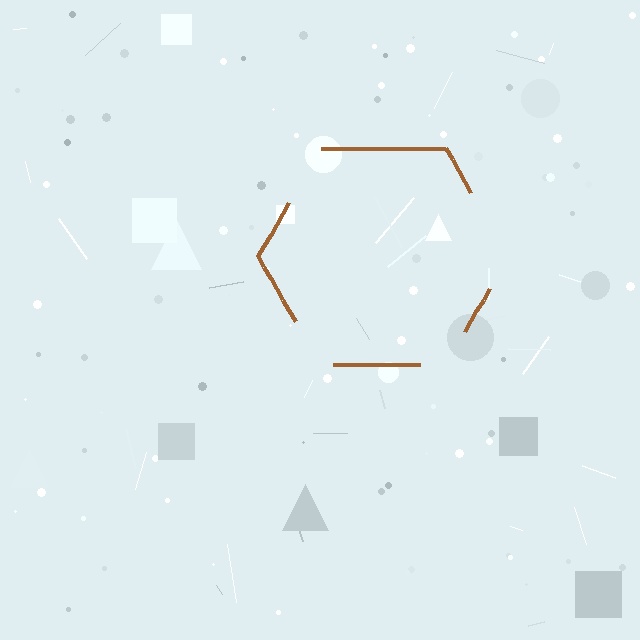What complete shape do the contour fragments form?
The contour fragments form a hexagon.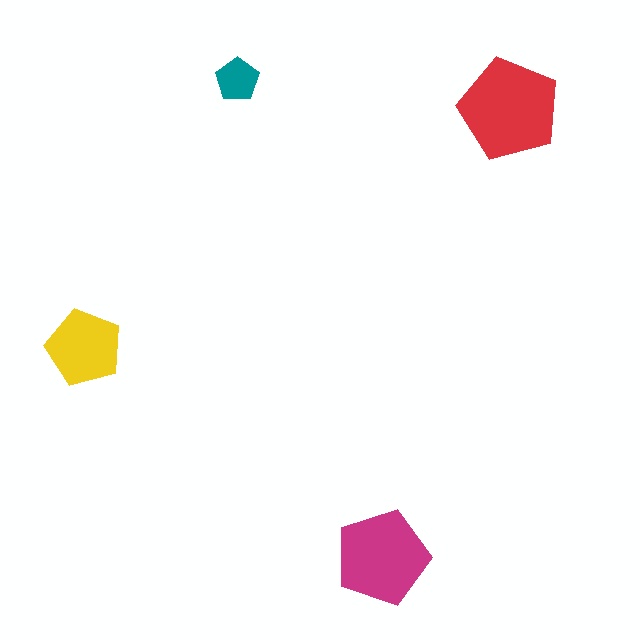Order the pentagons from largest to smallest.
the red one, the magenta one, the yellow one, the teal one.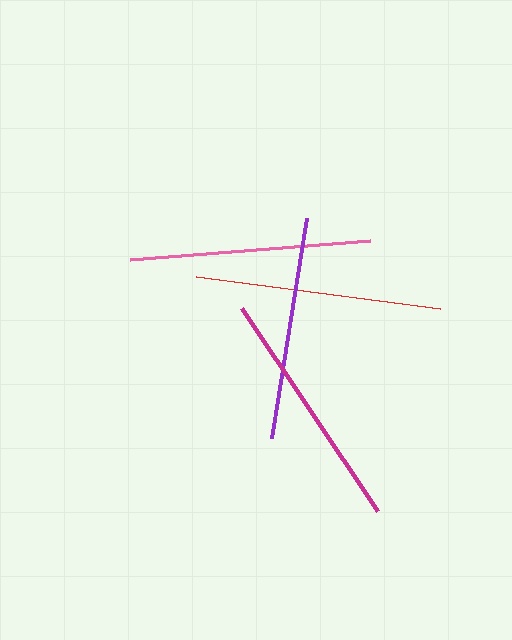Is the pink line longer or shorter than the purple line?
The pink line is longer than the purple line.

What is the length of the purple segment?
The purple segment is approximately 223 pixels long.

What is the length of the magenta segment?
The magenta segment is approximately 244 pixels long.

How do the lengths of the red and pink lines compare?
The red and pink lines are approximately the same length.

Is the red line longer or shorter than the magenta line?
The red line is longer than the magenta line.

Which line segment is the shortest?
The purple line is the shortest at approximately 223 pixels.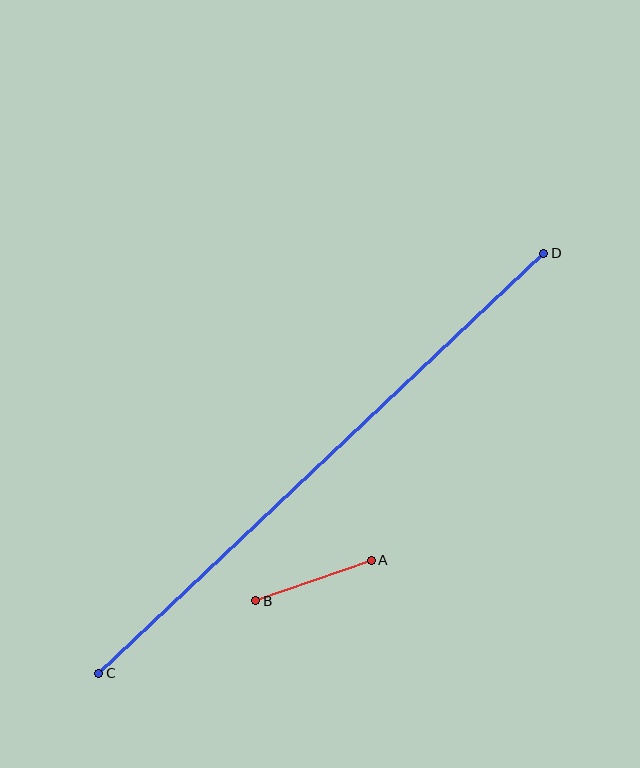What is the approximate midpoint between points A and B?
The midpoint is at approximately (313, 581) pixels.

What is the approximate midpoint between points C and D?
The midpoint is at approximately (321, 463) pixels.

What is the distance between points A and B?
The distance is approximately 122 pixels.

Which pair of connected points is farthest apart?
Points C and D are farthest apart.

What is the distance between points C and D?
The distance is approximately 612 pixels.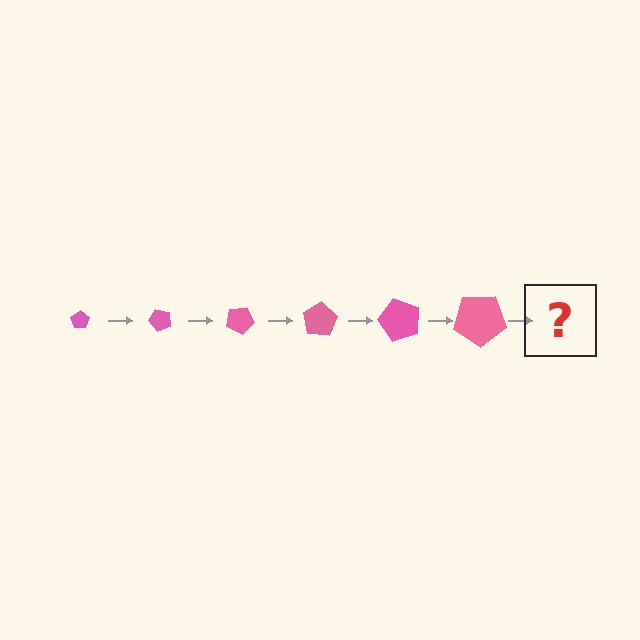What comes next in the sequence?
The next element should be a pentagon, larger than the previous one and rotated 300 degrees from the start.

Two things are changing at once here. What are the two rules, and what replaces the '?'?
The two rules are that the pentagon grows larger each step and it rotates 50 degrees each step. The '?' should be a pentagon, larger than the previous one and rotated 300 degrees from the start.